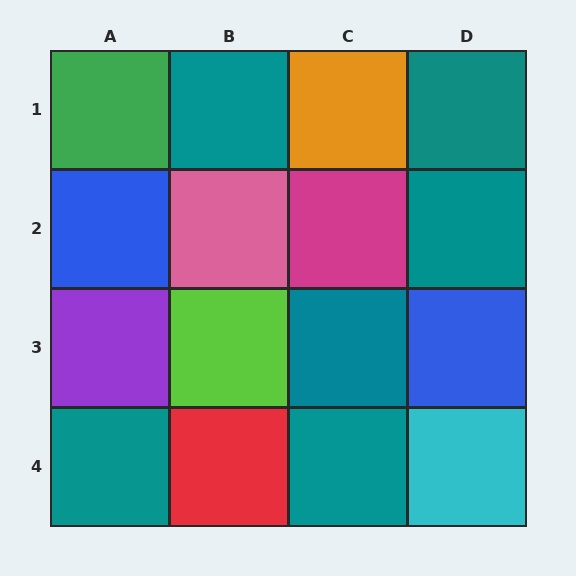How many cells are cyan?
1 cell is cyan.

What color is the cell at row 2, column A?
Blue.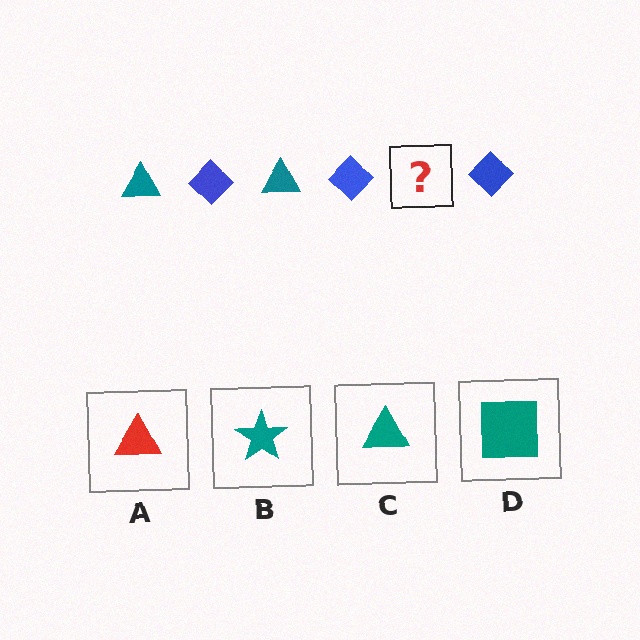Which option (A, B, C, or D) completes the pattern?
C.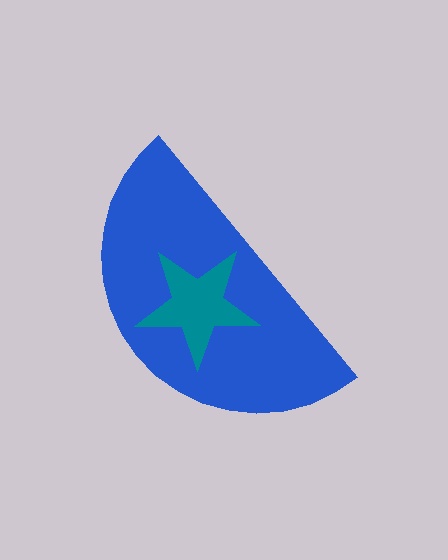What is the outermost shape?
The blue semicircle.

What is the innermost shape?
The teal star.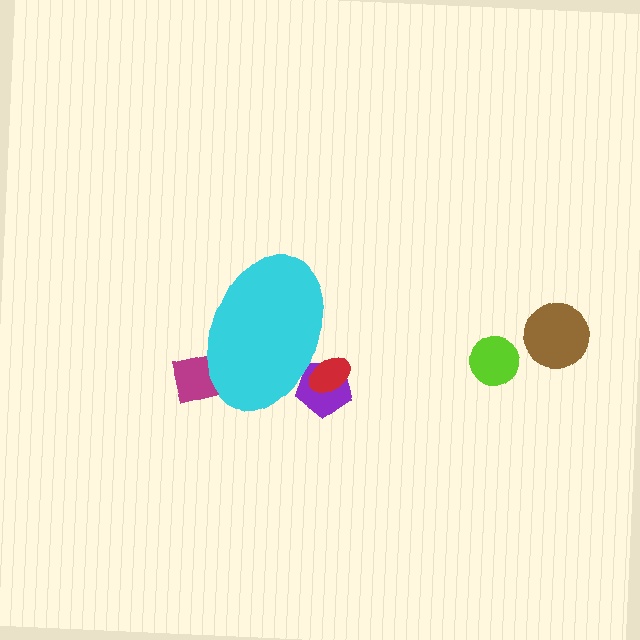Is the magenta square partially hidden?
Yes, the magenta square is partially hidden behind the cyan ellipse.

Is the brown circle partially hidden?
No, the brown circle is fully visible.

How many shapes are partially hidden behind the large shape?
3 shapes are partially hidden.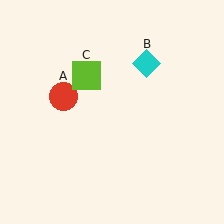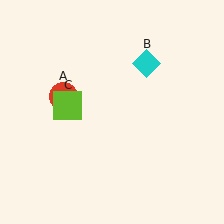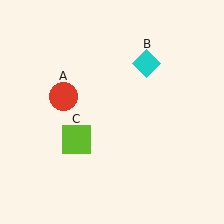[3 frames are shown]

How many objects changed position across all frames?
1 object changed position: lime square (object C).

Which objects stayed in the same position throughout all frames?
Red circle (object A) and cyan diamond (object B) remained stationary.